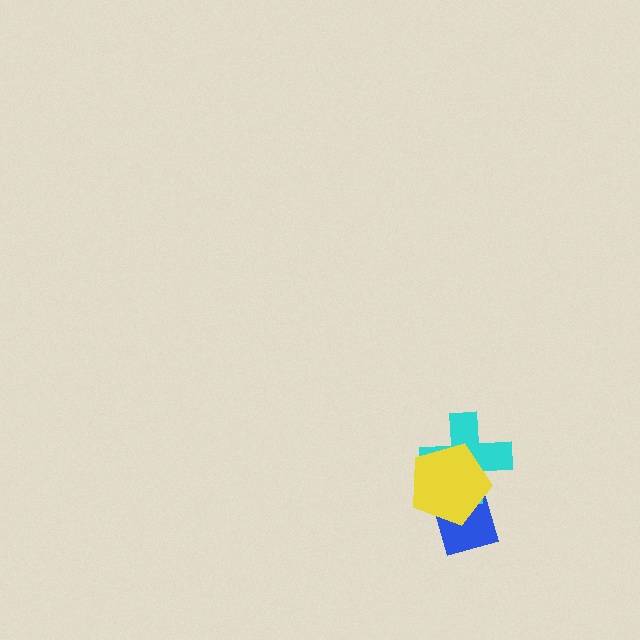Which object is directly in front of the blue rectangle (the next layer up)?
The cyan cross is directly in front of the blue rectangle.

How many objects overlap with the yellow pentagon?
2 objects overlap with the yellow pentagon.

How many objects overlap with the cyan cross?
2 objects overlap with the cyan cross.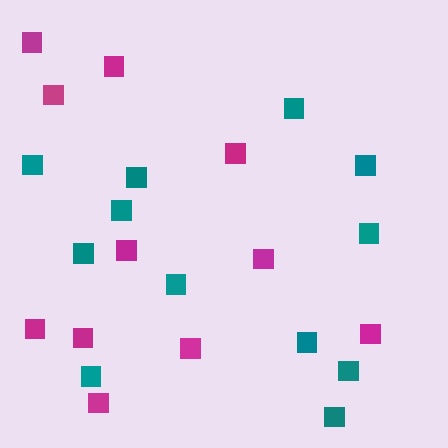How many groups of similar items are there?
There are 2 groups: one group of magenta squares (11) and one group of teal squares (12).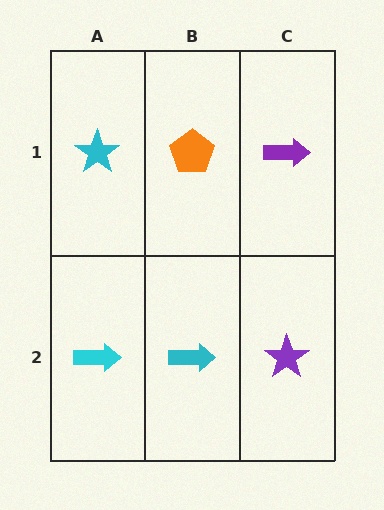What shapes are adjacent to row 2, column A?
A cyan star (row 1, column A), a cyan arrow (row 2, column B).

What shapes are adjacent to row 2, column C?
A purple arrow (row 1, column C), a cyan arrow (row 2, column B).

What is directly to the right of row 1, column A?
An orange pentagon.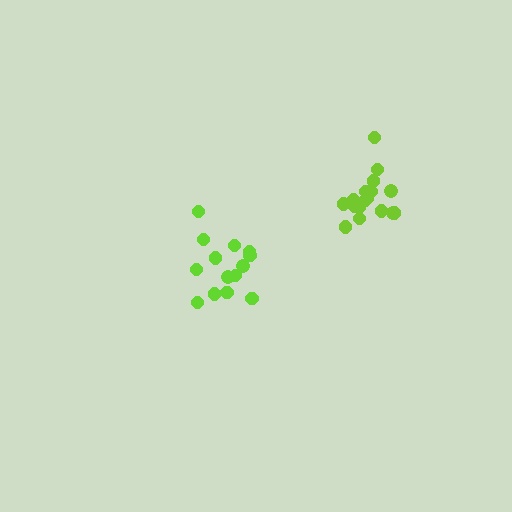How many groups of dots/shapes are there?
There are 2 groups.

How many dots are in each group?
Group 1: 17 dots, Group 2: 14 dots (31 total).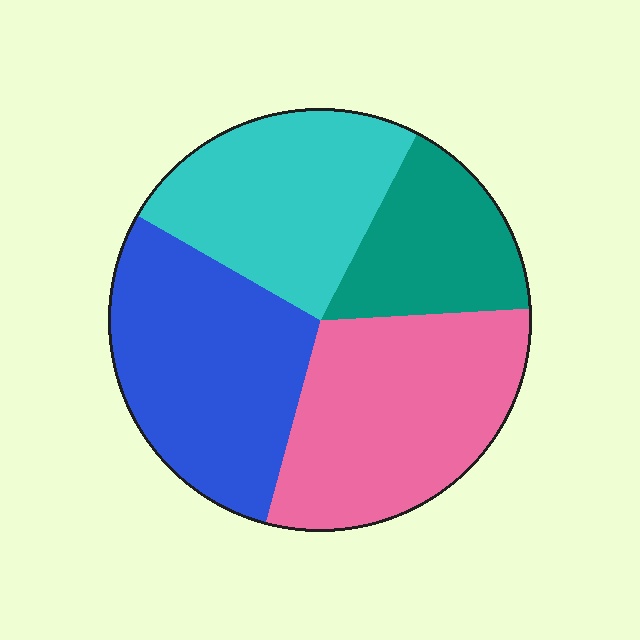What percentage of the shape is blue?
Blue covers about 30% of the shape.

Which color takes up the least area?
Teal, at roughly 15%.